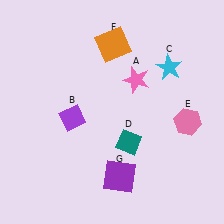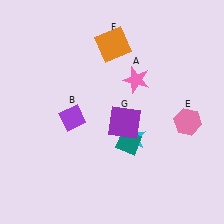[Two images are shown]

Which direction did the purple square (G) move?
The purple square (G) moved up.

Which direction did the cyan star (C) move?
The cyan star (C) moved down.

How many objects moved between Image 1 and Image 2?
2 objects moved between the two images.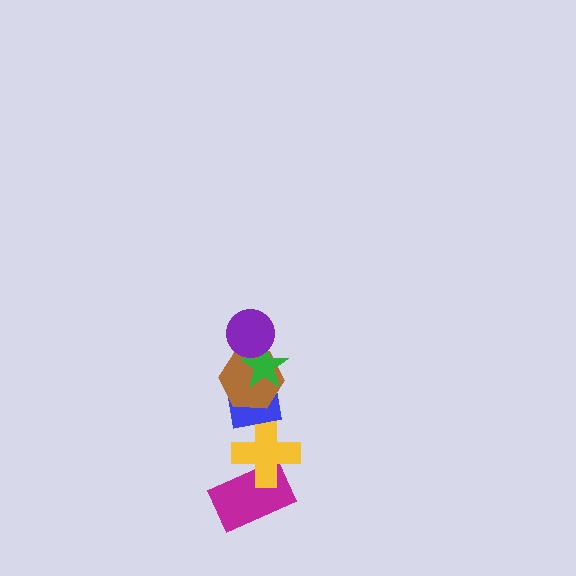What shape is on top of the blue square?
The brown hexagon is on top of the blue square.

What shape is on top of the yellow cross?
The blue square is on top of the yellow cross.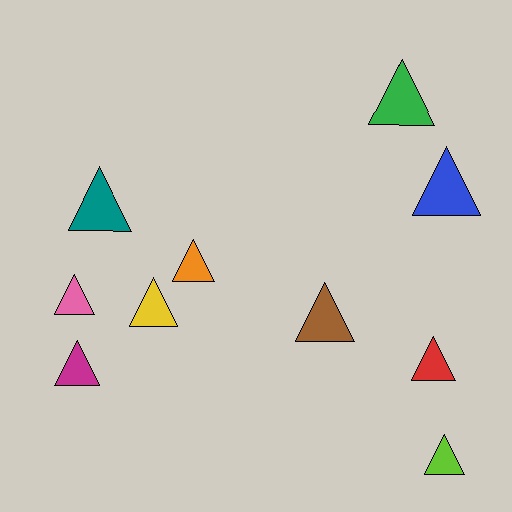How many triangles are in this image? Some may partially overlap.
There are 10 triangles.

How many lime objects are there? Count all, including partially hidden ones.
There is 1 lime object.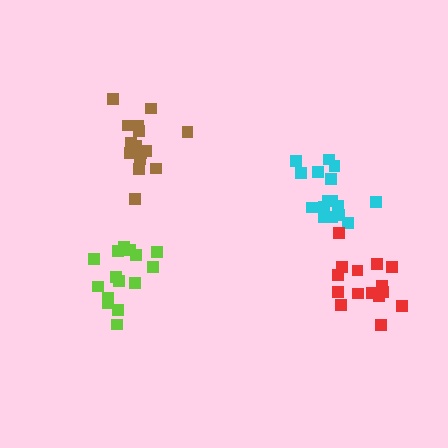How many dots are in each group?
Group 1: 16 dots, Group 2: 15 dots, Group 3: 15 dots, Group 4: 15 dots (61 total).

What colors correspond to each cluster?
The clusters are colored: cyan, red, lime, brown.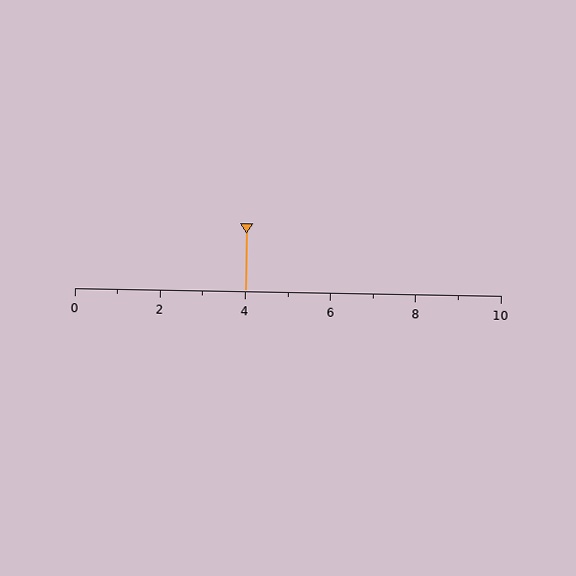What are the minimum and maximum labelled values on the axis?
The axis runs from 0 to 10.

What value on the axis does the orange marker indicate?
The marker indicates approximately 4.